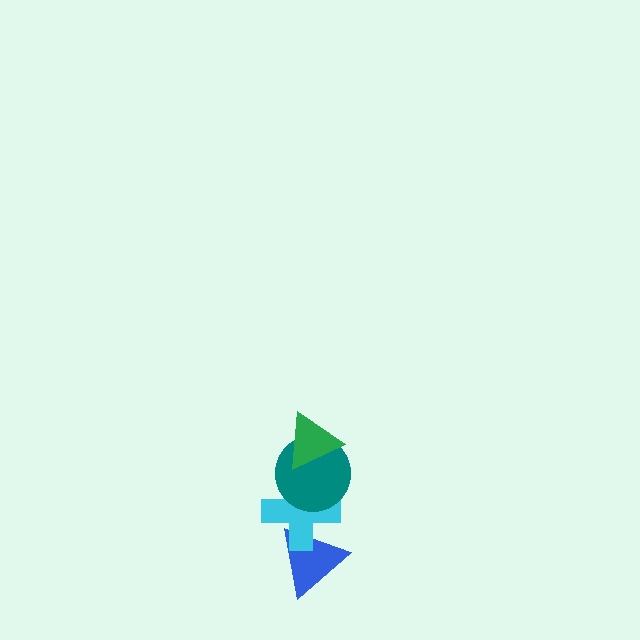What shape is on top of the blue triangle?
The cyan cross is on top of the blue triangle.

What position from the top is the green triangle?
The green triangle is 1st from the top.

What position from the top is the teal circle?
The teal circle is 2nd from the top.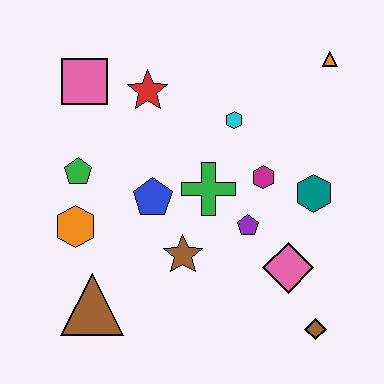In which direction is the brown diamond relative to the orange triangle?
The brown diamond is below the orange triangle.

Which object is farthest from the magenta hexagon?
The brown triangle is farthest from the magenta hexagon.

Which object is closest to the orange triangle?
The cyan hexagon is closest to the orange triangle.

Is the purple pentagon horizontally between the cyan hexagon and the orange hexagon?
No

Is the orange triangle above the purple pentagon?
Yes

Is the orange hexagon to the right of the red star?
No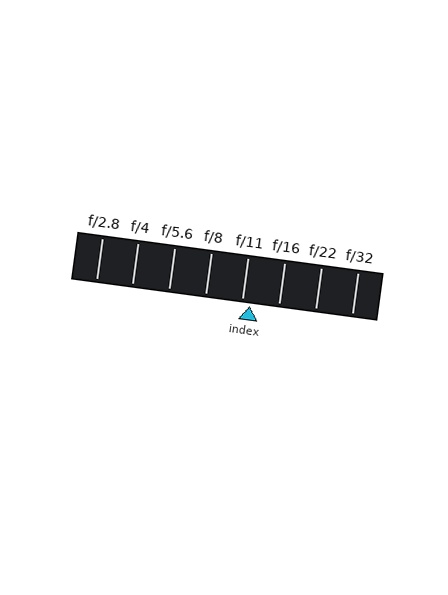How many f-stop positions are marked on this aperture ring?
There are 8 f-stop positions marked.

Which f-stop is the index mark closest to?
The index mark is closest to f/11.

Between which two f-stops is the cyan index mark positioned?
The index mark is between f/11 and f/16.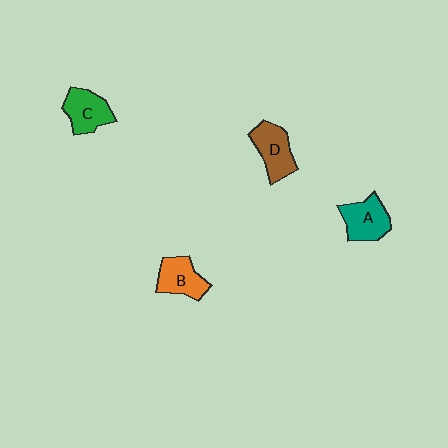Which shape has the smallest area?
Shape B (orange).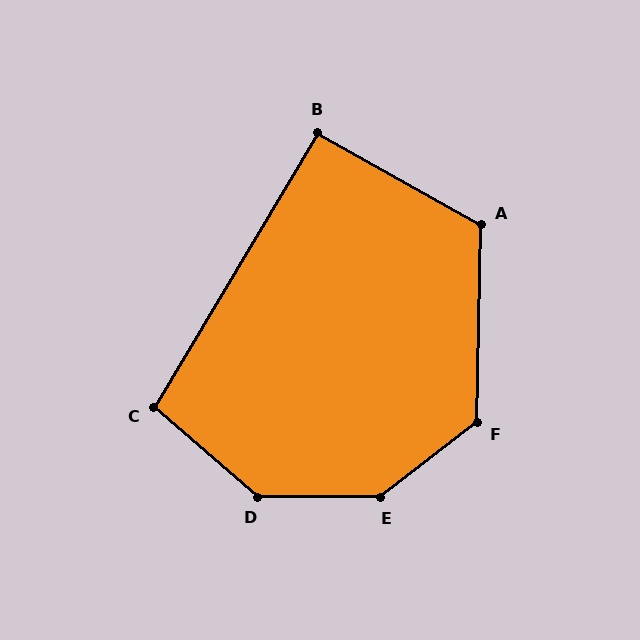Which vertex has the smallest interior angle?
B, at approximately 91 degrees.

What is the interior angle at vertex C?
Approximately 100 degrees (obtuse).